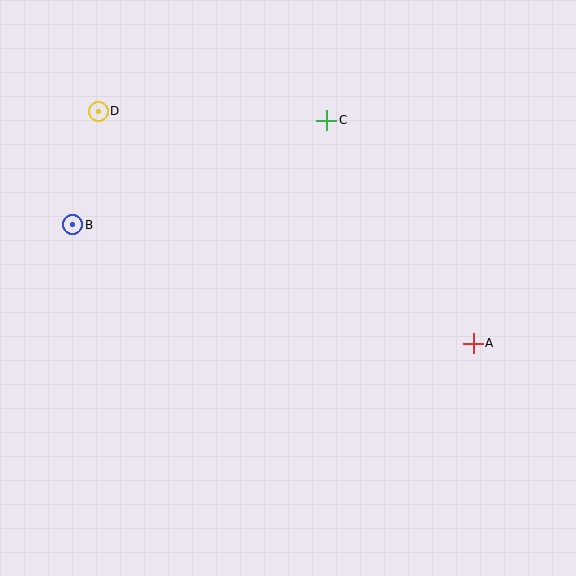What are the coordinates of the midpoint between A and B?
The midpoint between A and B is at (273, 284).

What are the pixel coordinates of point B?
Point B is at (73, 225).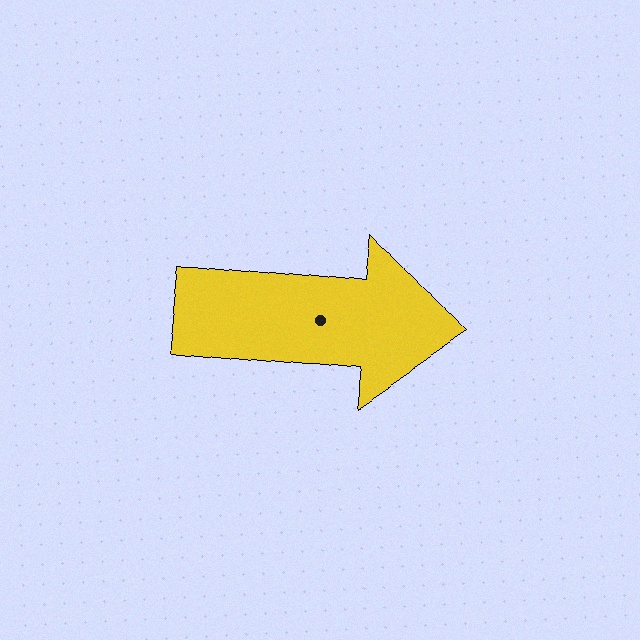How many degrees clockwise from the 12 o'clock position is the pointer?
Approximately 96 degrees.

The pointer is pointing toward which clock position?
Roughly 3 o'clock.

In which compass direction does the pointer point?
East.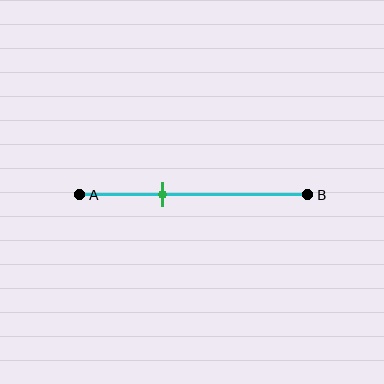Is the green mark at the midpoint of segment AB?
No, the mark is at about 35% from A, not at the 50% midpoint.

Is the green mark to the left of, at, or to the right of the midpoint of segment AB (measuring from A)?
The green mark is to the left of the midpoint of segment AB.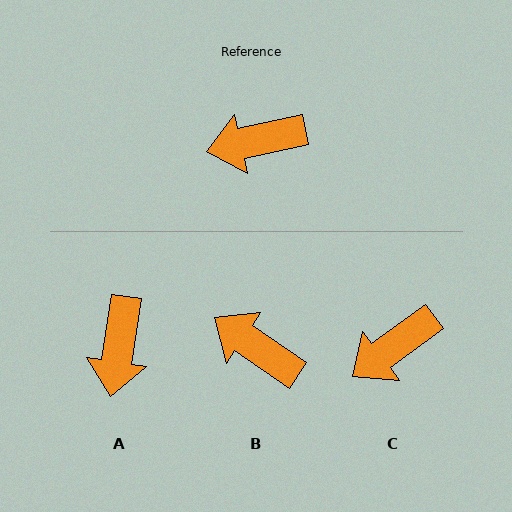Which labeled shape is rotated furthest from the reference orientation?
A, about 69 degrees away.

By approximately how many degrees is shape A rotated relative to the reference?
Approximately 69 degrees counter-clockwise.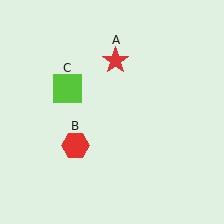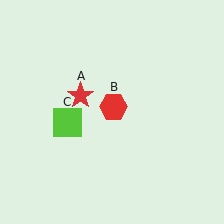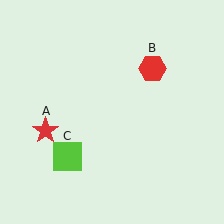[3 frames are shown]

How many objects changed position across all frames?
3 objects changed position: red star (object A), red hexagon (object B), lime square (object C).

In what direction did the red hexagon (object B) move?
The red hexagon (object B) moved up and to the right.